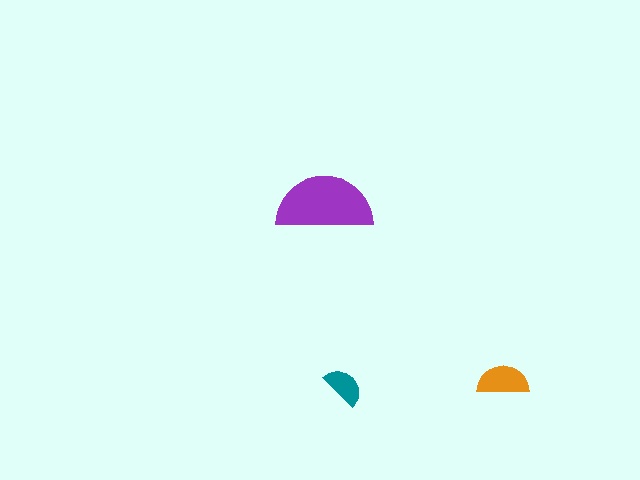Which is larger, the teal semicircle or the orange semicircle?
The orange one.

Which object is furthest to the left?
The purple semicircle is leftmost.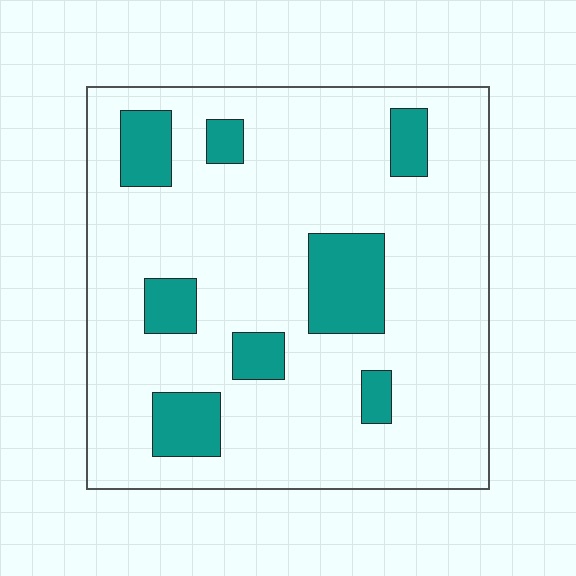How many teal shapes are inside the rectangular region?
8.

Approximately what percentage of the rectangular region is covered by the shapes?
Approximately 15%.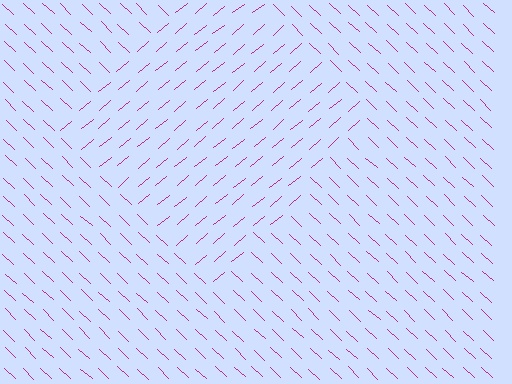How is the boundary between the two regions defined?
The boundary is defined purely by a change in line orientation (approximately 83 degrees difference). All lines are the same color and thickness.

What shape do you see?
I see a diamond.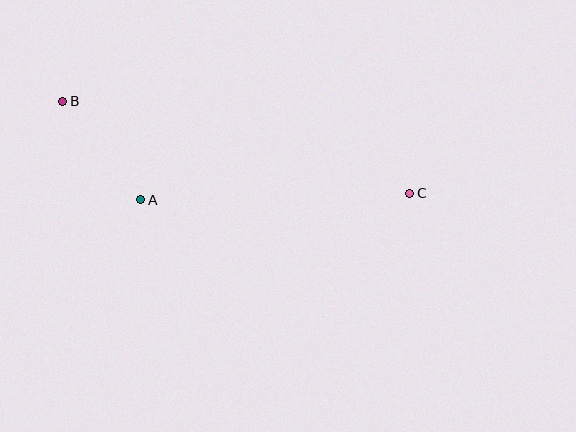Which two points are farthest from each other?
Points B and C are farthest from each other.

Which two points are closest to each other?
Points A and B are closest to each other.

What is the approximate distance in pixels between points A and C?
The distance between A and C is approximately 269 pixels.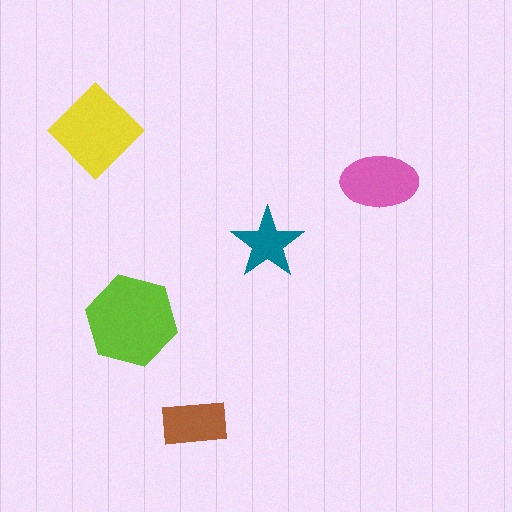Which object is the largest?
The lime hexagon.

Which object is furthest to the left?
The yellow diamond is leftmost.